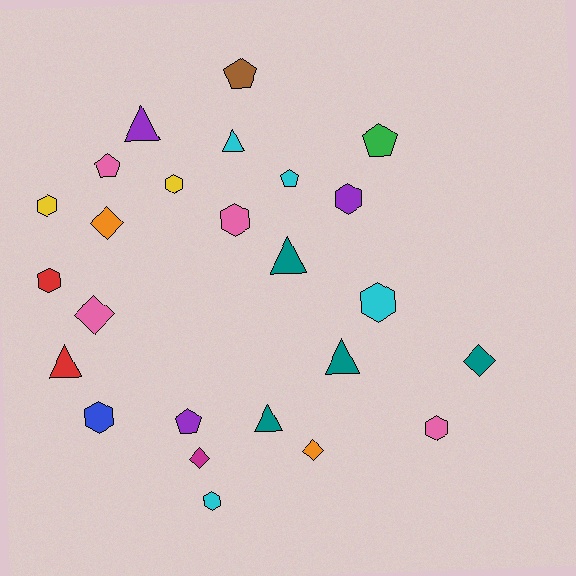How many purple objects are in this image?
There are 3 purple objects.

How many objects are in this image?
There are 25 objects.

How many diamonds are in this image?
There are 5 diamonds.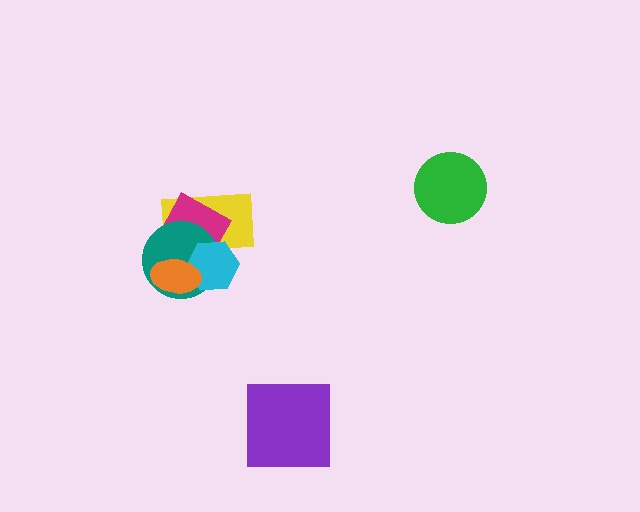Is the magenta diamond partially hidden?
Yes, it is partially covered by another shape.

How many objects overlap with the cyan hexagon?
4 objects overlap with the cyan hexagon.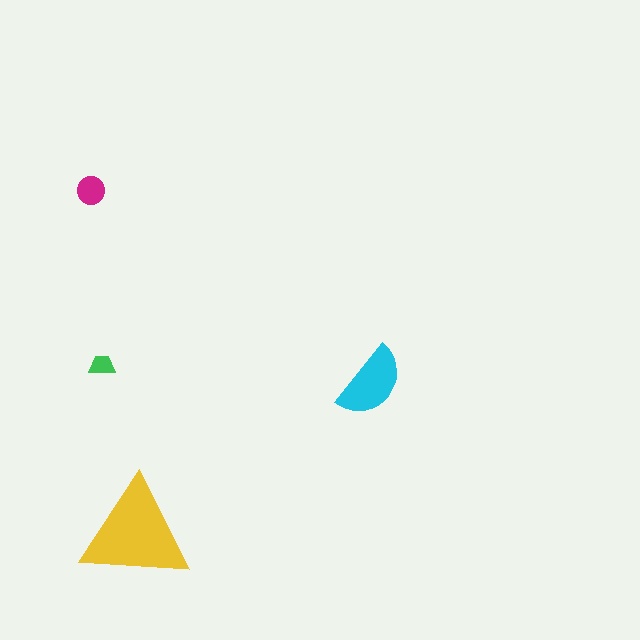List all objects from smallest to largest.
The green trapezoid, the magenta circle, the cyan semicircle, the yellow triangle.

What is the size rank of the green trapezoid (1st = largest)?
4th.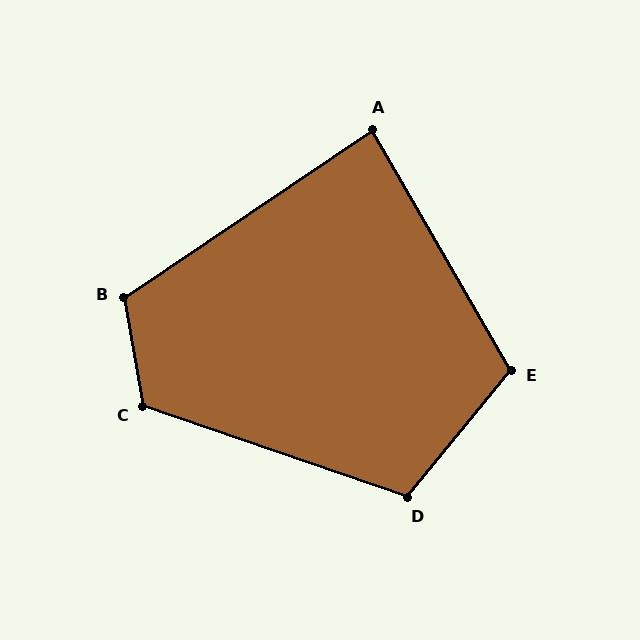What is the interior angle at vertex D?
Approximately 110 degrees (obtuse).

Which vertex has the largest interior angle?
C, at approximately 119 degrees.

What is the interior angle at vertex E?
Approximately 111 degrees (obtuse).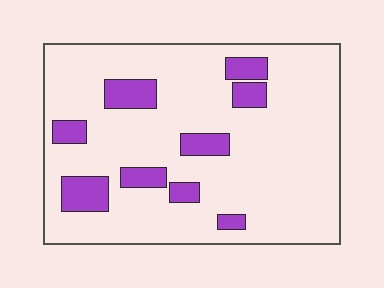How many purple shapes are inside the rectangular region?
9.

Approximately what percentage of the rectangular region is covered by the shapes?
Approximately 15%.